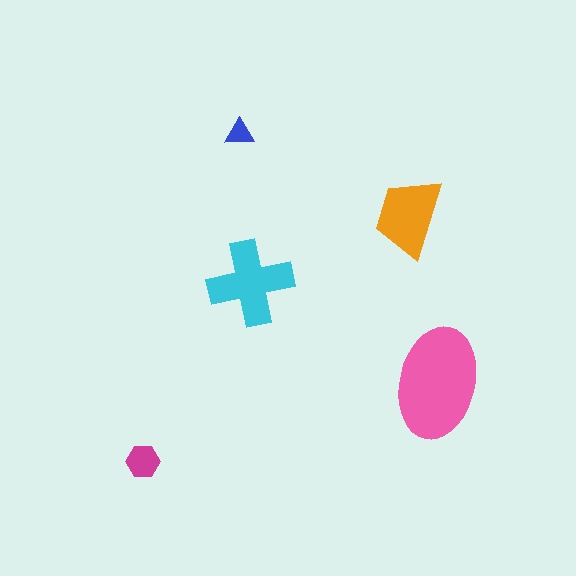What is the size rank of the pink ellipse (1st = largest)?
1st.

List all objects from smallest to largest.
The blue triangle, the magenta hexagon, the orange trapezoid, the cyan cross, the pink ellipse.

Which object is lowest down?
The magenta hexagon is bottommost.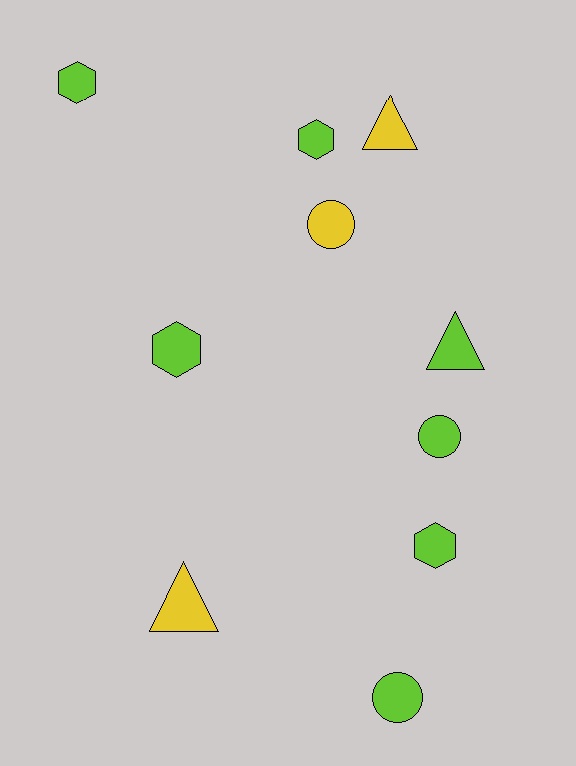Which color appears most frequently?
Lime, with 7 objects.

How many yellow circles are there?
There is 1 yellow circle.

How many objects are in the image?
There are 10 objects.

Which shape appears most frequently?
Hexagon, with 4 objects.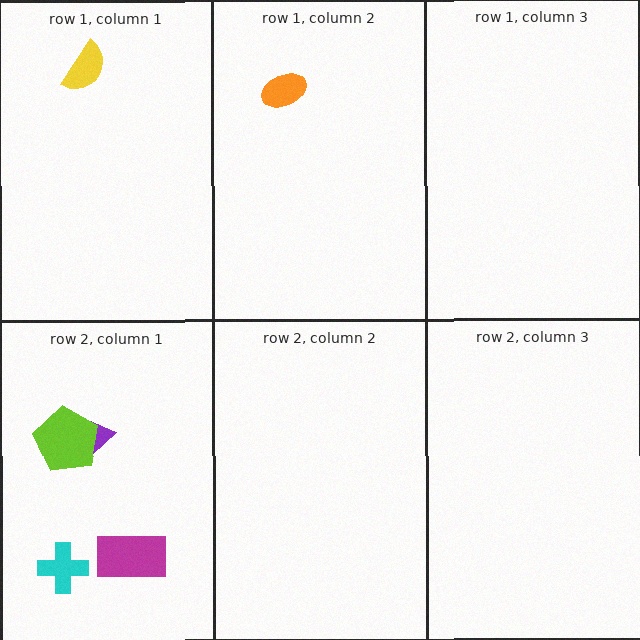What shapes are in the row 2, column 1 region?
The purple trapezoid, the lime pentagon, the magenta rectangle, the cyan cross.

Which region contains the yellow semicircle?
The row 1, column 1 region.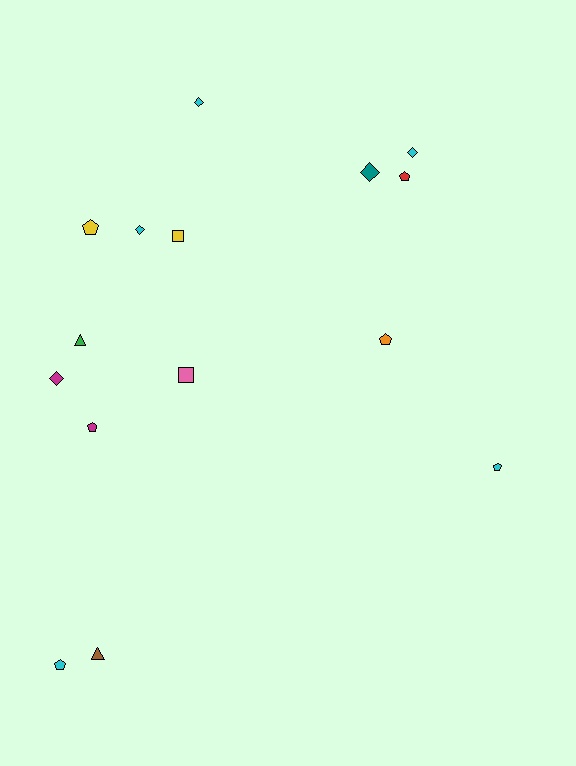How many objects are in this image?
There are 15 objects.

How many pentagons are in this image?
There are 6 pentagons.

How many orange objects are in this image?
There is 1 orange object.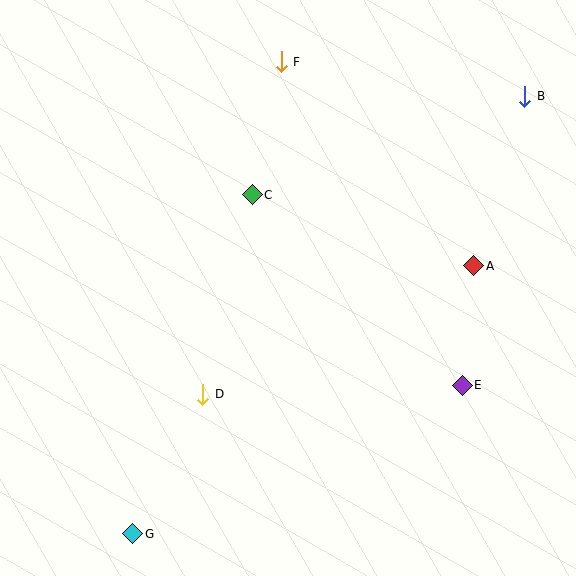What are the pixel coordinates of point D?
Point D is at (203, 394).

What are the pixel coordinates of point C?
Point C is at (252, 195).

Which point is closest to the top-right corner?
Point B is closest to the top-right corner.